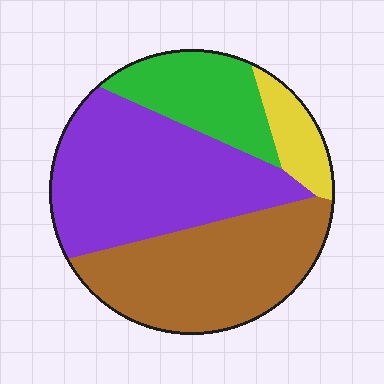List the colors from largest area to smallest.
From largest to smallest: purple, brown, green, yellow.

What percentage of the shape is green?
Green covers around 15% of the shape.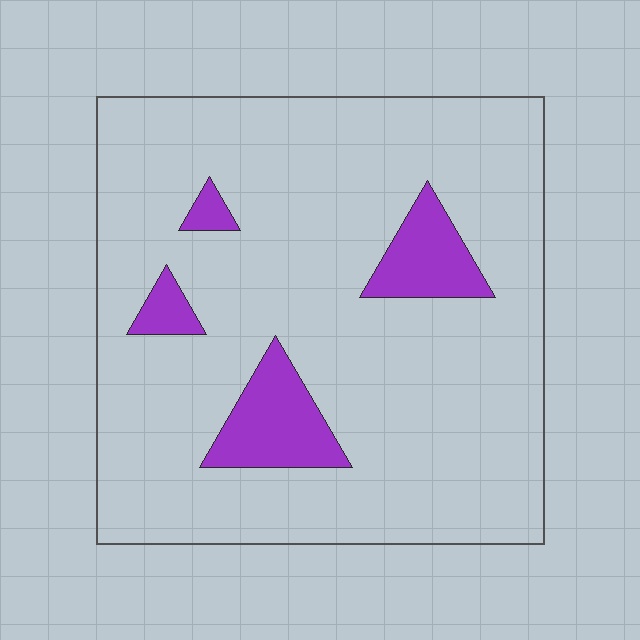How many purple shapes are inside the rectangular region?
4.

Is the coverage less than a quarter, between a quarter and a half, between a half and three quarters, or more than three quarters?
Less than a quarter.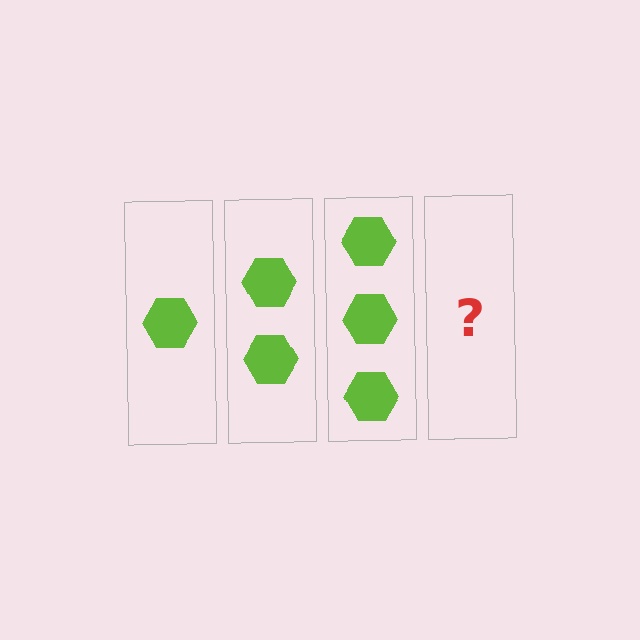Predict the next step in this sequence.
The next step is 4 hexagons.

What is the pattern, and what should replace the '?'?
The pattern is that each step adds one more hexagon. The '?' should be 4 hexagons.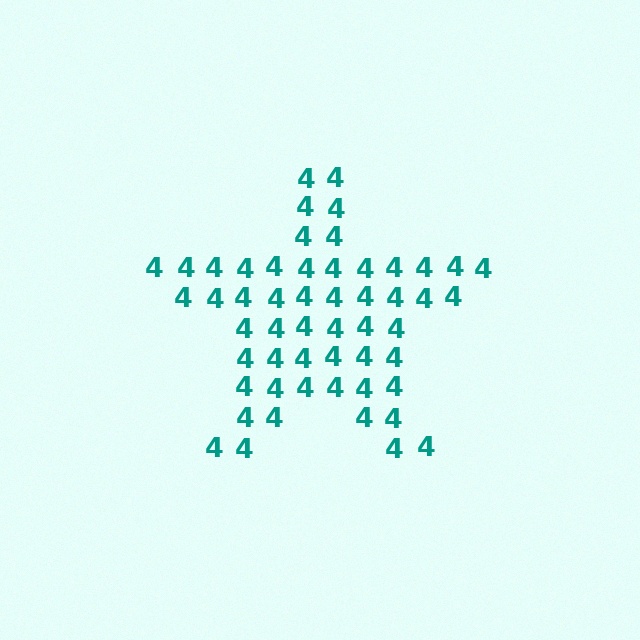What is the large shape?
The large shape is a star.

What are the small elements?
The small elements are digit 4's.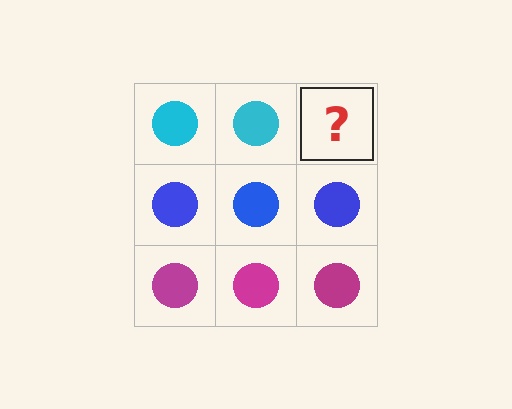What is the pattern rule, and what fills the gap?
The rule is that each row has a consistent color. The gap should be filled with a cyan circle.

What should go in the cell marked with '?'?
The missing cell should contain a cyan circle.